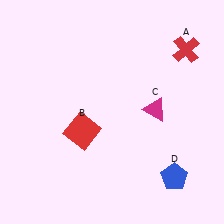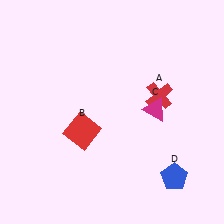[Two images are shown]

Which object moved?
The red cross (A) moved down.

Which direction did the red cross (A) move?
The red cross (A) moved down.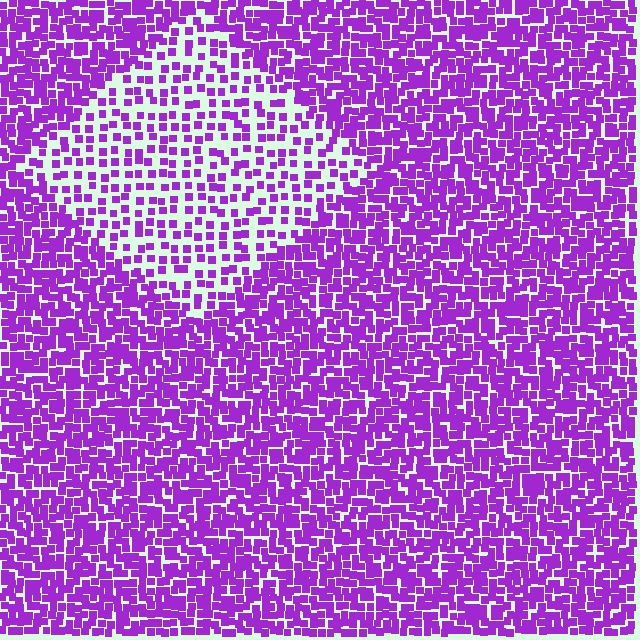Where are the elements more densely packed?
The elements are more densely packed outside the diamond boundary.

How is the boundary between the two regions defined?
The boundary is defined by a change in element density (approximately 2.2x ratio). All elements are the same color, size, and shape.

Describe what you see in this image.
The image contains small purple elements arranged at two different densities. A diamond-shaped region is visible where the elements are less densely packed than the surrounding area.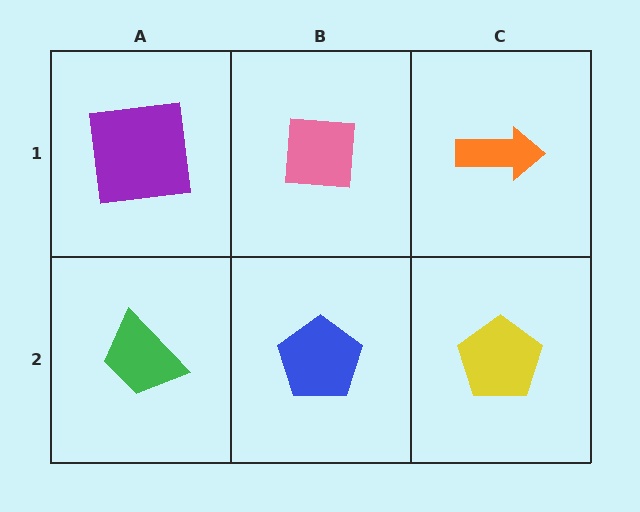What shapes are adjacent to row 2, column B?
A pink square (row 1, column B), a green trapezoid (row 2, column A), a yellow pentagon (row 2, column C).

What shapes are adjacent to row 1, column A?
A green trapezoid (row 2, column A), a pink square (row 1, column B).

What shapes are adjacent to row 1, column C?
A yellow pentagon (row 2, column C), a pink square (row 1, column B).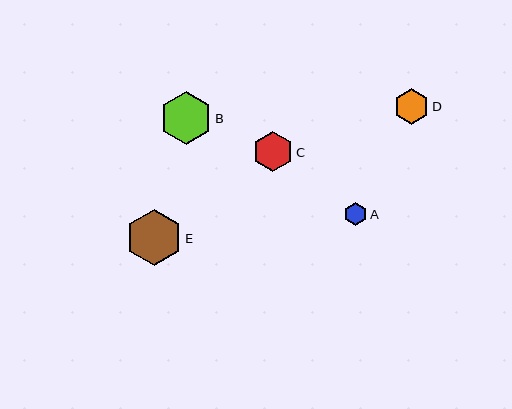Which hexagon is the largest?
Hexagon E is the largest with a size of approximately 56 pixels.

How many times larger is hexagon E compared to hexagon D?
Hexagon E is approximately 1.6 times the size of hexagon D.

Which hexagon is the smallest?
Hexagon A is the smallest with a size of approximately 23 pixels.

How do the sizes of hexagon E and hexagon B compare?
Hexagon E and hexagon B are approximately the same size.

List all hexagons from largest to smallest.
From largest to smallest: E, B, C, D, A.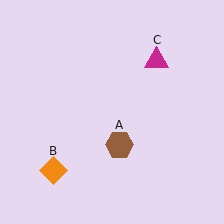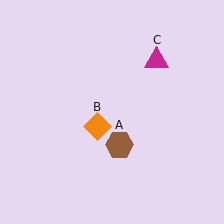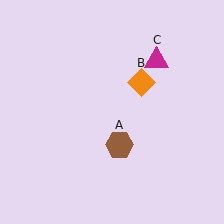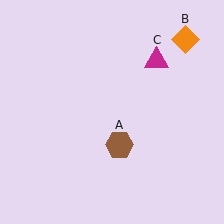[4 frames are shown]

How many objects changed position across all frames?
1 object changed position: orange diamond (object B).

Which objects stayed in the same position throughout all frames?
Brown hexagon (object A) and magenta triangle (object C) remained stationary.